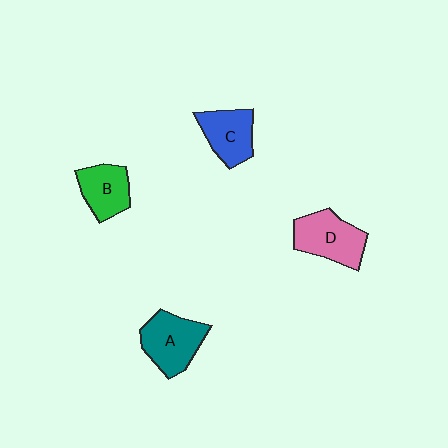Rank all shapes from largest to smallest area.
From largest to smallest: A (teal), D (pink), C (blue), B (green).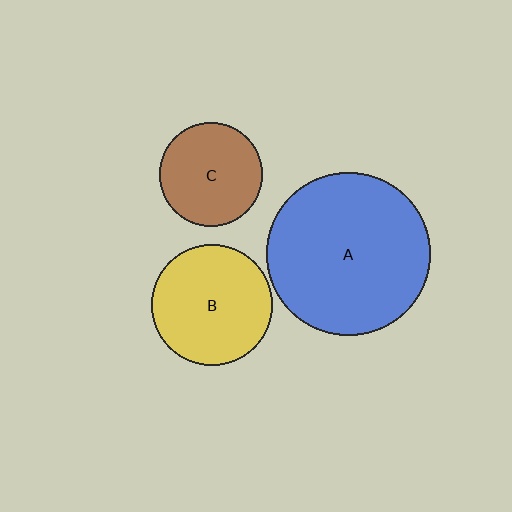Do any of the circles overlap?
No, none of the circles overlap.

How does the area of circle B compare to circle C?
Approximately 1.4 times.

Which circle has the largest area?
Circle A (blue).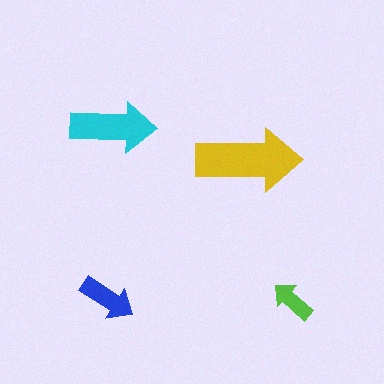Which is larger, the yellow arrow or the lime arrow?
The yellow one.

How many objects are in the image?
There are 4 objects in the image.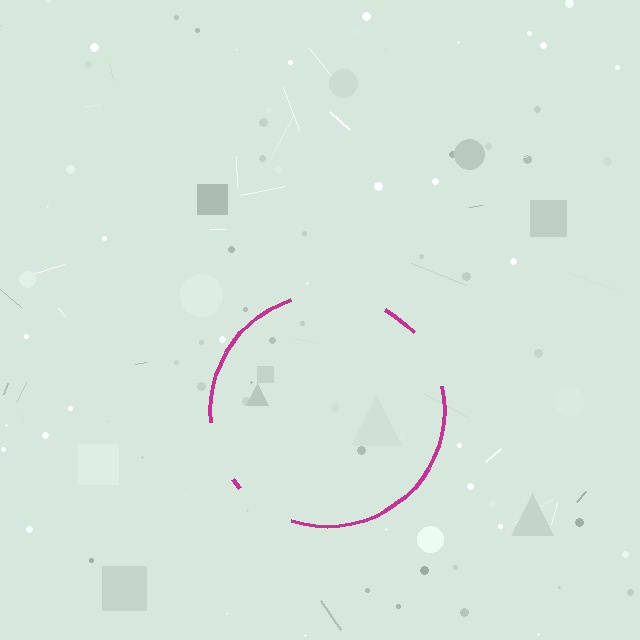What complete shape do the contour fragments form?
The contour fragments form a circle.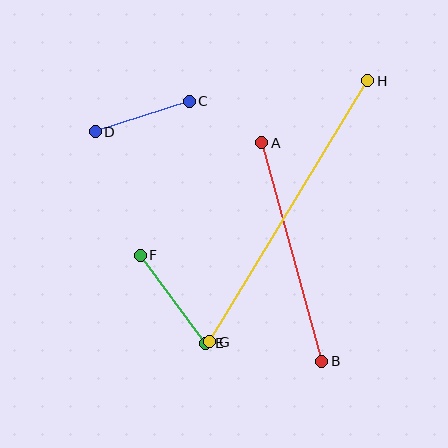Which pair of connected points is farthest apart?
Points G and H are farthest apart.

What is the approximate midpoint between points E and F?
The midpoint is at approximately (173, 299) pixels.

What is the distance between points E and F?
The distance is approximately 110 pixels.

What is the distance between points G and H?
The distance is approximately 305 pixels.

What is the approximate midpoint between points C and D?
The midpoint is at approximately (142, 116) pixels.